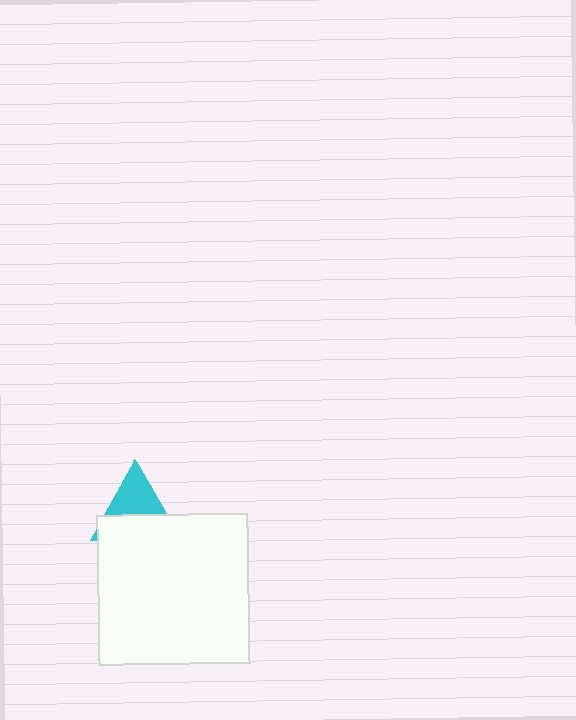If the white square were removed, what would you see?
You would see the complete cyan triangle.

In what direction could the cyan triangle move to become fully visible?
The cyan triangle could move up. That would shift it out from behind the white square entirely.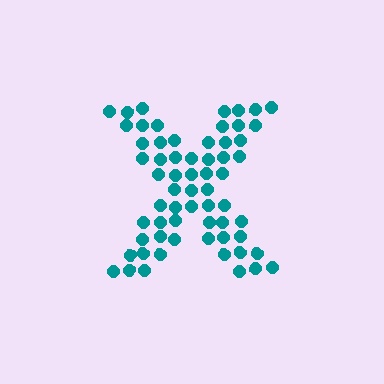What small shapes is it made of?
It is made of small circles.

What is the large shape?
The large shape is the letter X.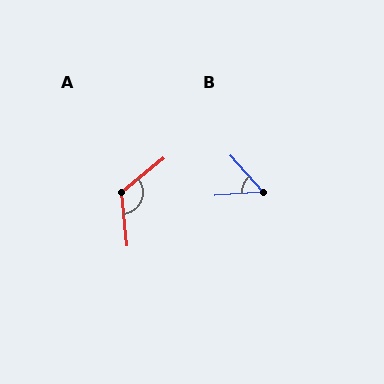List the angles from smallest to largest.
B (52°), A (123°).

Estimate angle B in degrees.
Approximately 52 degrees.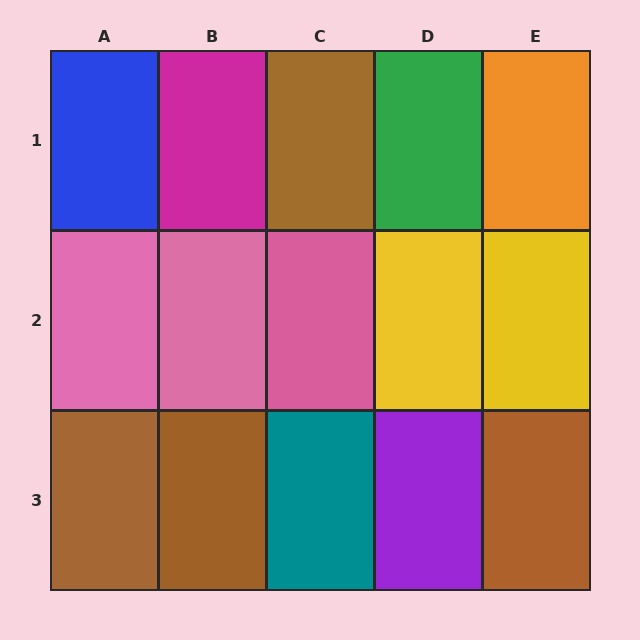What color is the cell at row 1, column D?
Green.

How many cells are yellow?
2 cells are yellow.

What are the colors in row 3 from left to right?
Brown, brown, teal, purple, brown.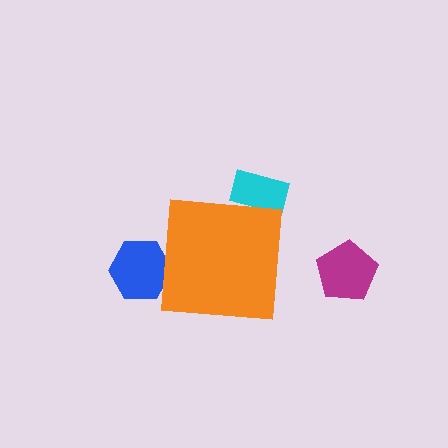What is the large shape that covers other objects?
An orange square.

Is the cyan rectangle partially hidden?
Yes, the cyan rectangle is partially hidden behind the orange square.